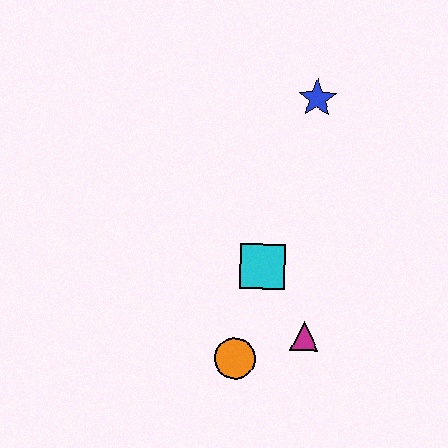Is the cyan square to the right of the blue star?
No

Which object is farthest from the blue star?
The orange circle is farthest from the blue star.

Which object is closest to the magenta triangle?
The orange circle is closest to the magenta triangle.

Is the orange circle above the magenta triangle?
No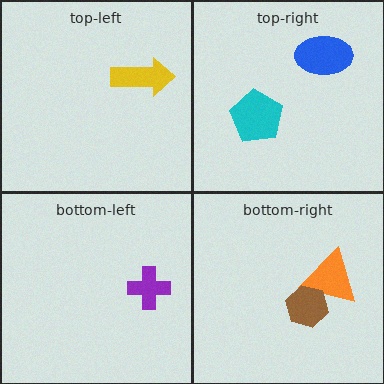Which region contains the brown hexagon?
The bottom-right region.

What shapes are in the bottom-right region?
The orange triangle, the brown hexagon.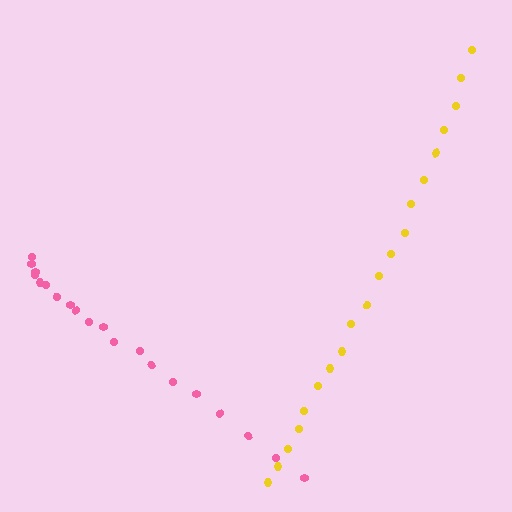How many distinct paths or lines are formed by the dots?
There are 2 distinct paths.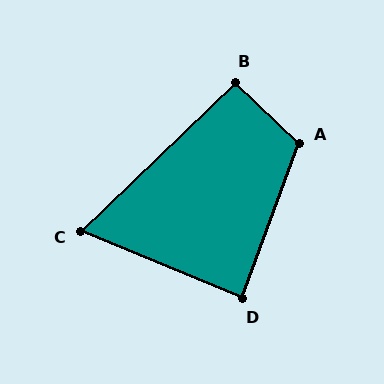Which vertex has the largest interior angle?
A, at approximately 114 degrees.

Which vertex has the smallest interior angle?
C, at approximately 66 degrees.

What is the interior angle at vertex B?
Approximately 92 degrees (approximately right).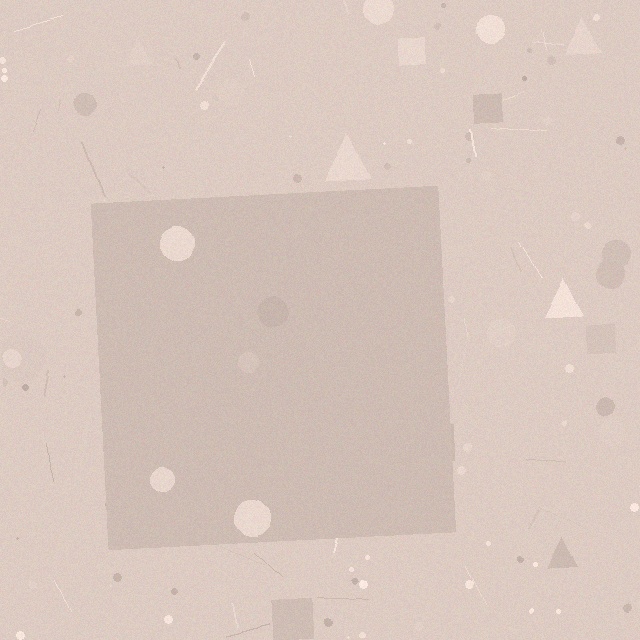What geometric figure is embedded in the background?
A square is embedded in the background.